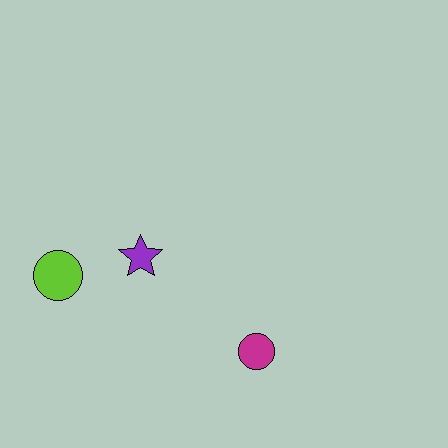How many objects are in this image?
There are 3 objects.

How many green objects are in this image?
There are no green objects.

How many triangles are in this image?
There are no triangles.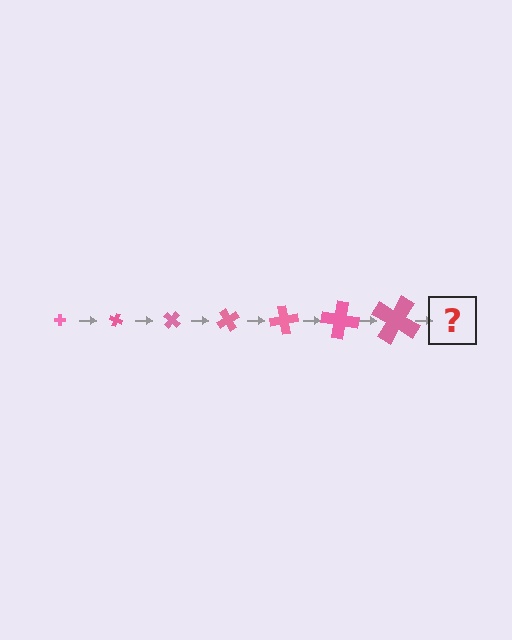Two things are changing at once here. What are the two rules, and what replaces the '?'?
The two rules are that the cross grows larger each step and it rotates 20 degrees each step. The '?' should be a cross, larger than the previous one and rotated 140 degrees from the start.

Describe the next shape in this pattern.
It should be a cross, larger than the previous one and rotated 140 degrees from the start.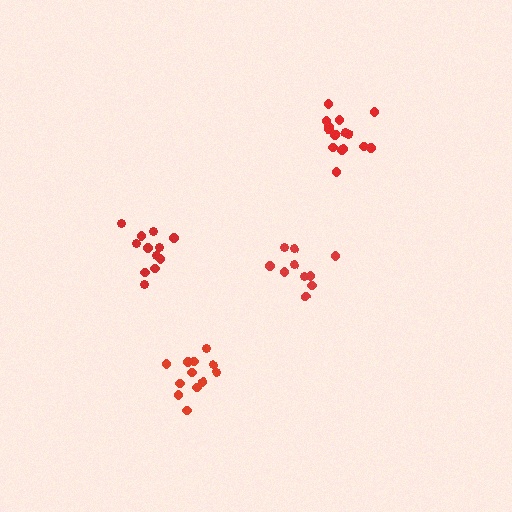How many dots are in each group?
Group 1: 12 dots, Group 2: 10 dots, Group 3: 15 dots, Group 4: 12 dots (49 total).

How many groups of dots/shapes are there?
There are 4 groups.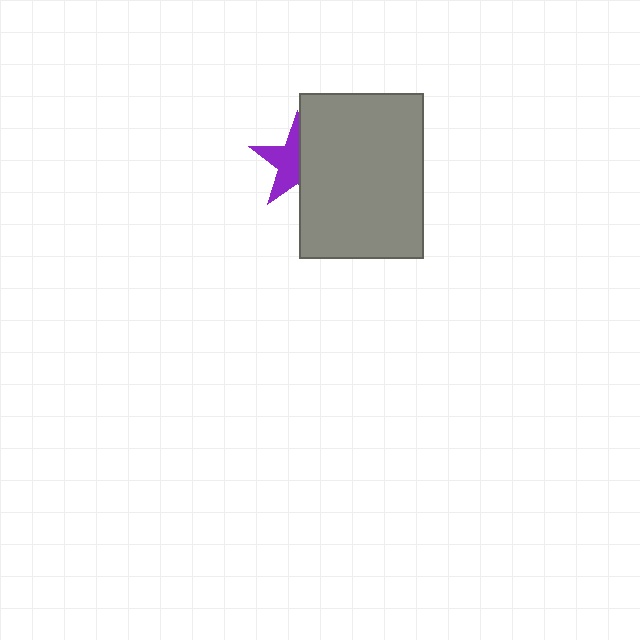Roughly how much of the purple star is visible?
About half of it is visible (roughly 53%).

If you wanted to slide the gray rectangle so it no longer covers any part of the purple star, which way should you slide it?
Slide it right — that is the most direct way to separate the two shapes.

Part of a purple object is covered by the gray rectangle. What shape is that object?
It is a star.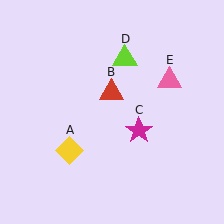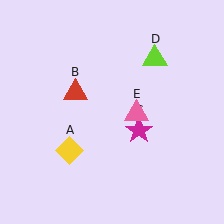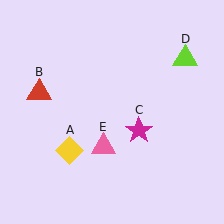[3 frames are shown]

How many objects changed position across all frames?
3 objects changed position: red triangle (object B), lime triangle (object D), pink triangle (object E).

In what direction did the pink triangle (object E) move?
The pink triangle (object E) moved down and to the left.